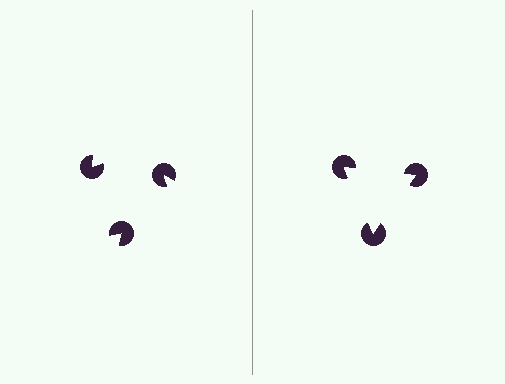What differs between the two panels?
The pac-man discs are positioned identically on both sides; only the wedge orientations differ. On the right they align to a triangle; on the left they are misaligned.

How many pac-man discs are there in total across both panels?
6 — 3 on each side.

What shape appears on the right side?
An illusory triangle.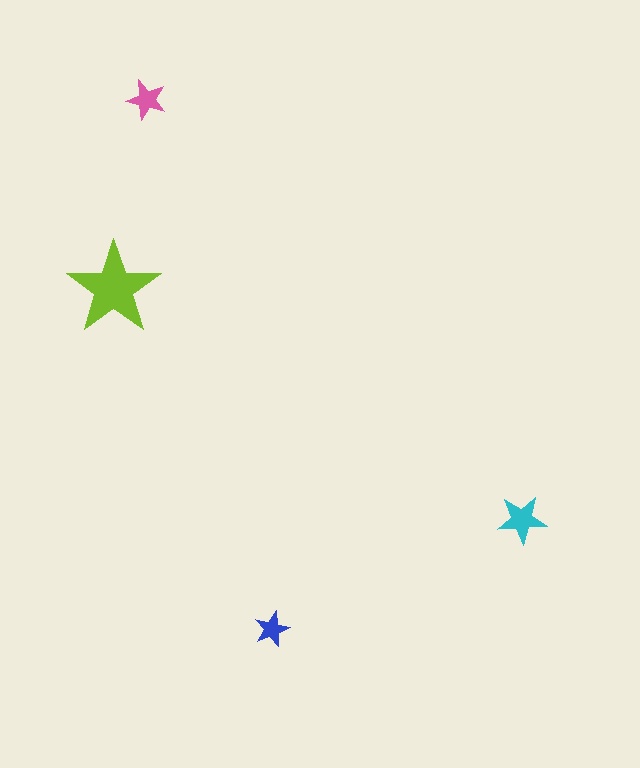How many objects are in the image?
There are 4 objects in the image.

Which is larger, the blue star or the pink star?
The pink one.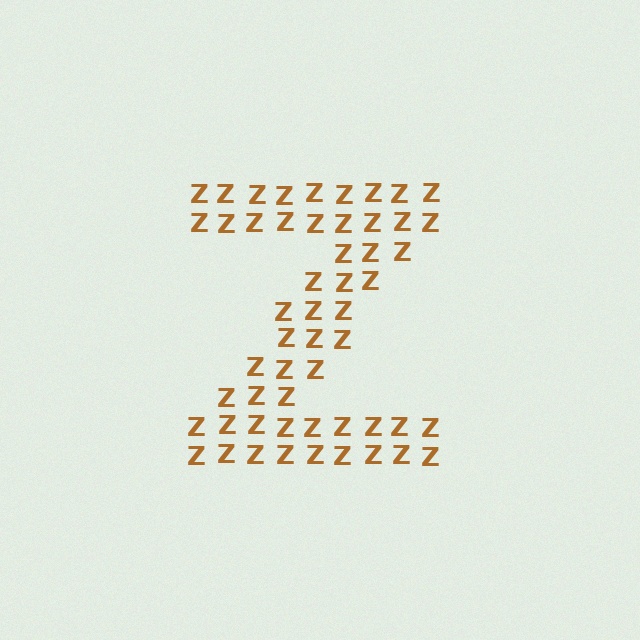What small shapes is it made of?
It is made of small letter Z's.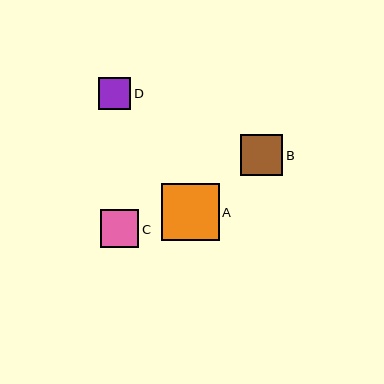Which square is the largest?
Square A is the largest with a size of approximately 57 pixels.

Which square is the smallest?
Square D is the smallest with a size of approximately 32 pixels.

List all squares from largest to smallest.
From largest to smallest: A, B, C, D.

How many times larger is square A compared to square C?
Square A is approximately 1.5 times the size of square C.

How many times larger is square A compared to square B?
Square A is approximately 1.4 times the size of square B.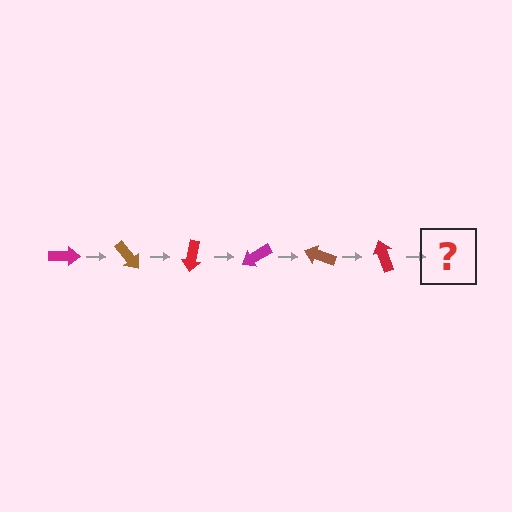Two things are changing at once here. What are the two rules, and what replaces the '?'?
The two rules are that it rotates 50 degrees each step and the color cycles through magenta, brown, and red. The '?' should be a magenta arrow, rotated 300 degrees from the start.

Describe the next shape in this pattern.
It should be a magenta arrow, rotated 300 degrees from the start.